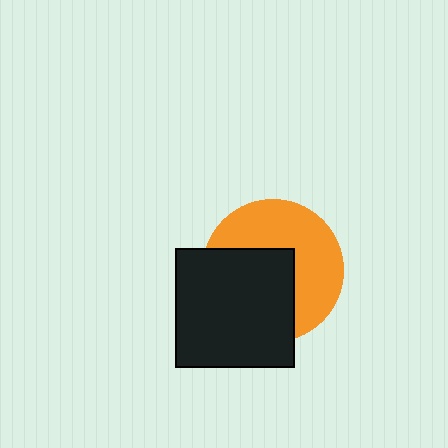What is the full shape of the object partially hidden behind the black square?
The partially hidden object is an orange circle.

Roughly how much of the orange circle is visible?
About half of it is visible (roughly 52%).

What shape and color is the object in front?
The object in front is a black square.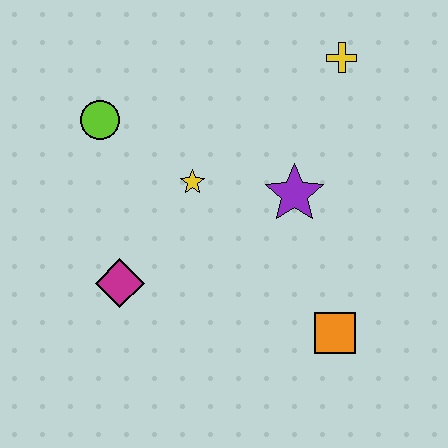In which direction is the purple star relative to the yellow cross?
The purple star is below the yellow cross.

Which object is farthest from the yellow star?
The orange square is farthest from the yellow star.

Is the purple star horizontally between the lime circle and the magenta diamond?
No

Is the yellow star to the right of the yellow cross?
No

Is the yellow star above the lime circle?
No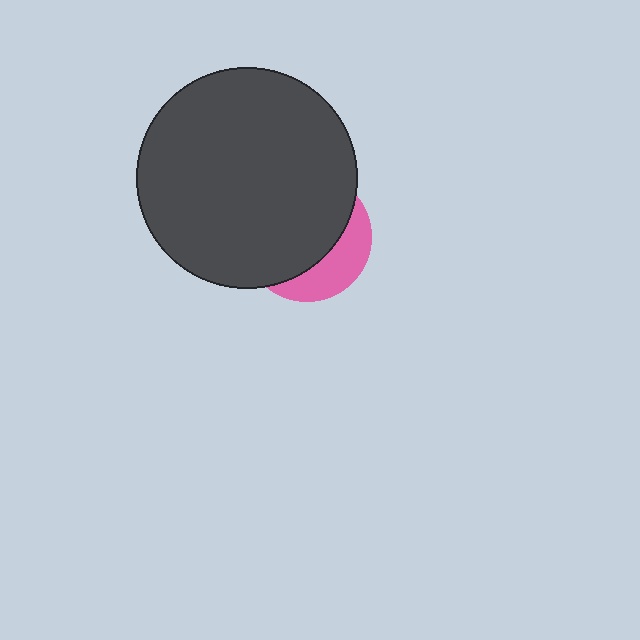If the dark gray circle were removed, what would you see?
You would see the complete pink circle.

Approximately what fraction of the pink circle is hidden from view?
Roughly 70% of the pink circle is hidden behind the dark gray circle.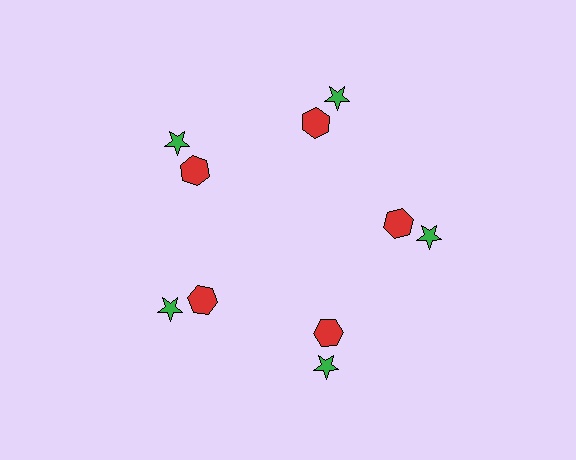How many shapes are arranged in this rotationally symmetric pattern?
There are 10 shapes, arranged in 5 groups of 2.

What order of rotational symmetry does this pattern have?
This pattern has 5-fold rotational symmetry.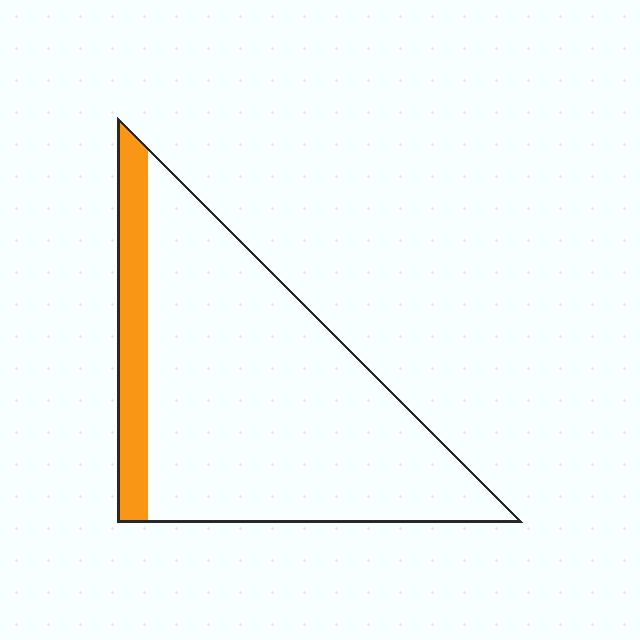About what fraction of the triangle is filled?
About one sixth (1/6).